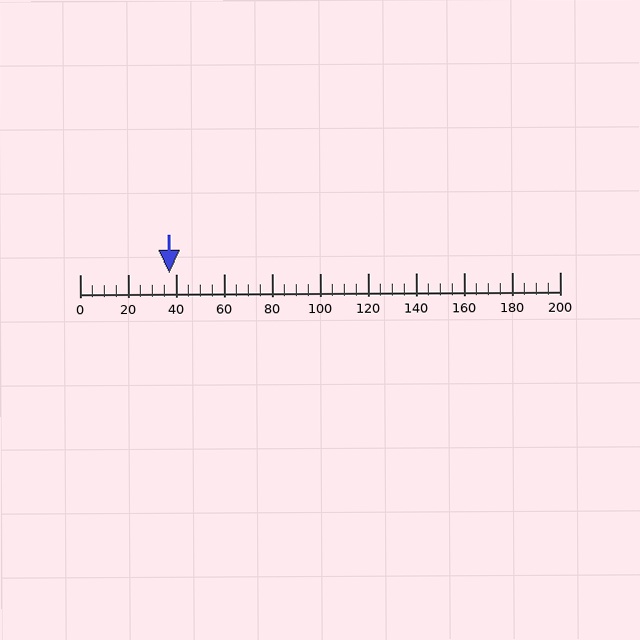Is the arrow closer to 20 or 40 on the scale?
The arrow is closer to 40.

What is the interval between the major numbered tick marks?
The major tick marks are spaced 20 units apart.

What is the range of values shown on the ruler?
The ruler shows values from 0 to 200.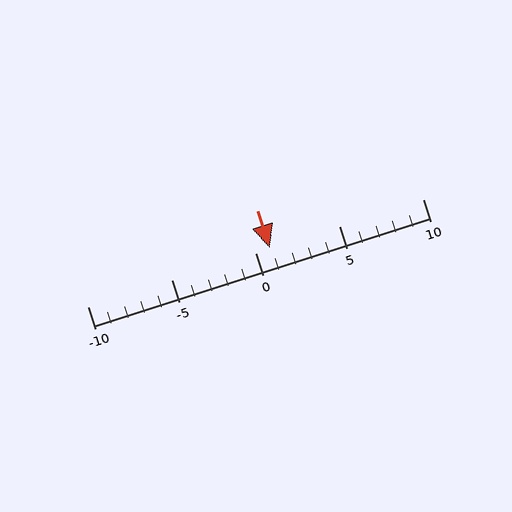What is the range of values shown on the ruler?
The ruler shows values from -10 to 10.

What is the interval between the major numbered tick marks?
The major tick marks are spaced 5 units apart.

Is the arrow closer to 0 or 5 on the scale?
The arrow is closer to 0.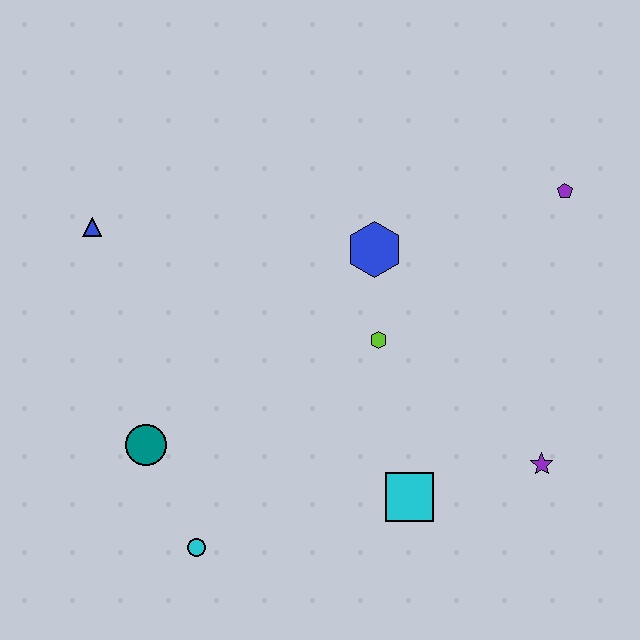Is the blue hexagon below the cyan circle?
No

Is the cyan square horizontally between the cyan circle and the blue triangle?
No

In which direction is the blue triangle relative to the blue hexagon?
The blue triangle is to the left of the blue hexagon.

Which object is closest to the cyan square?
The purple star is closest to the cyan square.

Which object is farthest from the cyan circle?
The purple pentagon is farthest from the cyan circle.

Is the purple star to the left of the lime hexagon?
No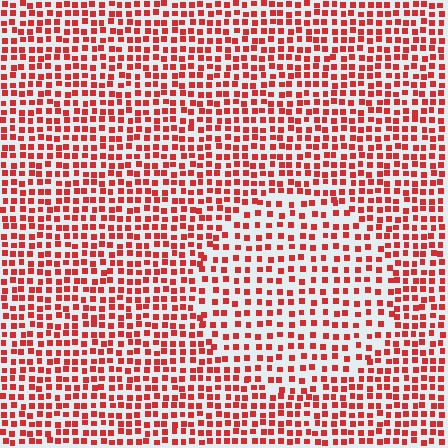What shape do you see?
I see a circle.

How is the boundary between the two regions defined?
The boundary is defined by a change in element density (approximately 1.5x ratio). All elements are the same color, size, and shape.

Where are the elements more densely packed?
The elements are more densely packed outside the circle boundary.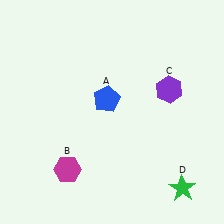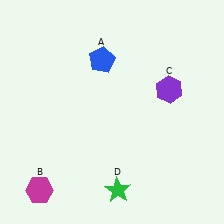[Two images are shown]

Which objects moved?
The objects that moved are: the blue pentagon (A), the magenta hexagon (B), the green star (D).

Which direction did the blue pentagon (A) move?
The blue pentagon (A) moved up.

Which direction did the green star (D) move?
The green star (D) moved left.